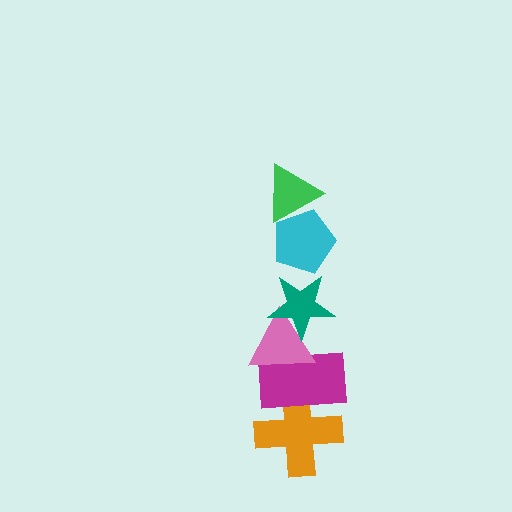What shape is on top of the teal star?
The cyan pentagon is on top of the teal star.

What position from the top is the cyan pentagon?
The cyan pentagon is 2nd from the top.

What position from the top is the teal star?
The teal star is 3rd from the top.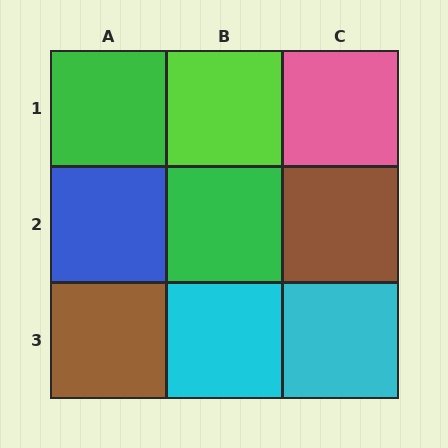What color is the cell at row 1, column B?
Lime.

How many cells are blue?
1 cell is blue.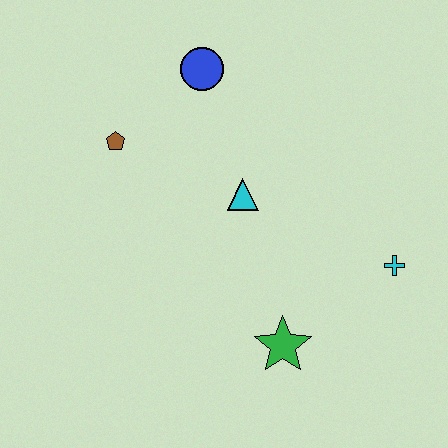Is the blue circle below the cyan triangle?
No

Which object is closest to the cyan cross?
The green star is closest to the cyan cross.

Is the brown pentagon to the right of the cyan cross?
No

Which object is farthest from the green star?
The blue circle is farthest from the green star.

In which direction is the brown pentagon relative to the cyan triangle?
The brown pentagon is to the left of the cyan triangle.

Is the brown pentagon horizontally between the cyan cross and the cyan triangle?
No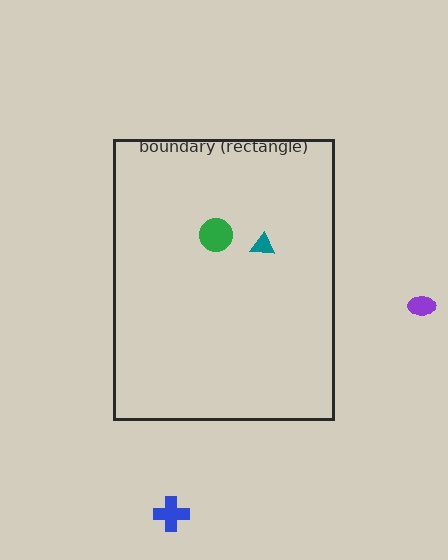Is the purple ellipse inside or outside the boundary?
Outside.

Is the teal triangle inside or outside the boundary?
Inside.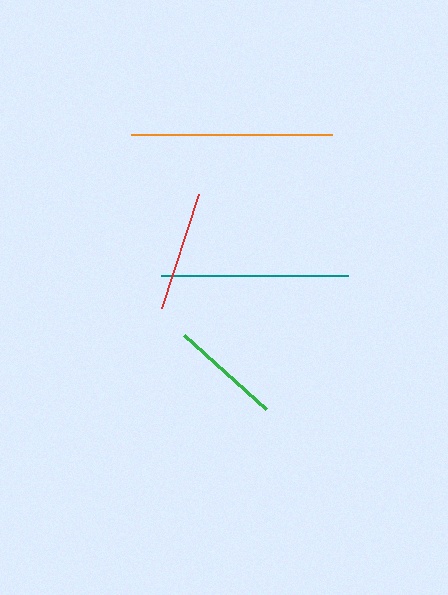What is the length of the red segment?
The red segment is approximately 120 pixels long.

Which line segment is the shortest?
The green line is the shortest at approximately 110 pixels.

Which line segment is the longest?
The orange line is the longest at approximately 201 pixels.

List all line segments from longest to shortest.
From longest to shortest: orange, teal, red, green.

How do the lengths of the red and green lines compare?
The red and green lines are approximately the same length.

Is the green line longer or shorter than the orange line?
The orange line is longer than the green line.